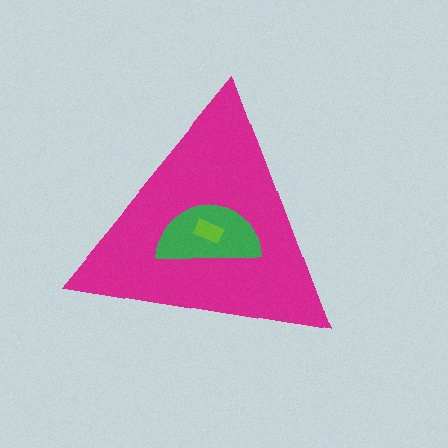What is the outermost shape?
The magenta triangle.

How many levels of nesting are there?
3.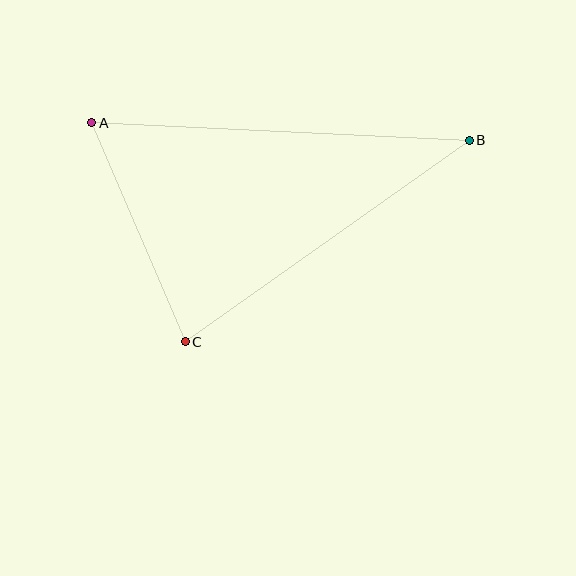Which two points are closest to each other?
Points A and C are closest to each other.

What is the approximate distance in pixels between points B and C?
The distance between B and C is approximately 348 pixels.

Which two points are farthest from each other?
Points A and B are farthest from each other.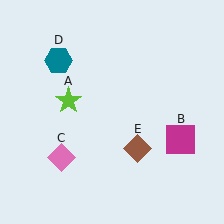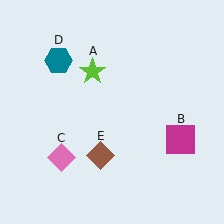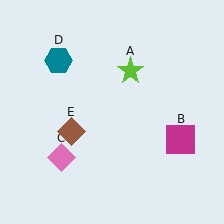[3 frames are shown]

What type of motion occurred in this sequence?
The lime star (object A), brown diamond (object E) rotated clockwise around the center of the scene.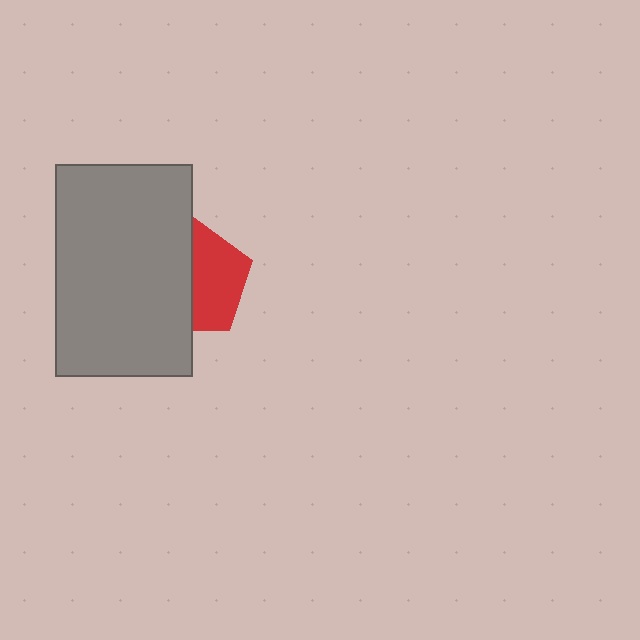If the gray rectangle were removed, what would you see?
You would see the complete red pentagon.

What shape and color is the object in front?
The object in front is a gray rectangle.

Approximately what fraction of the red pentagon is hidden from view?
Roughly 51% of the red pentagon is hidden behind the gray rectangle.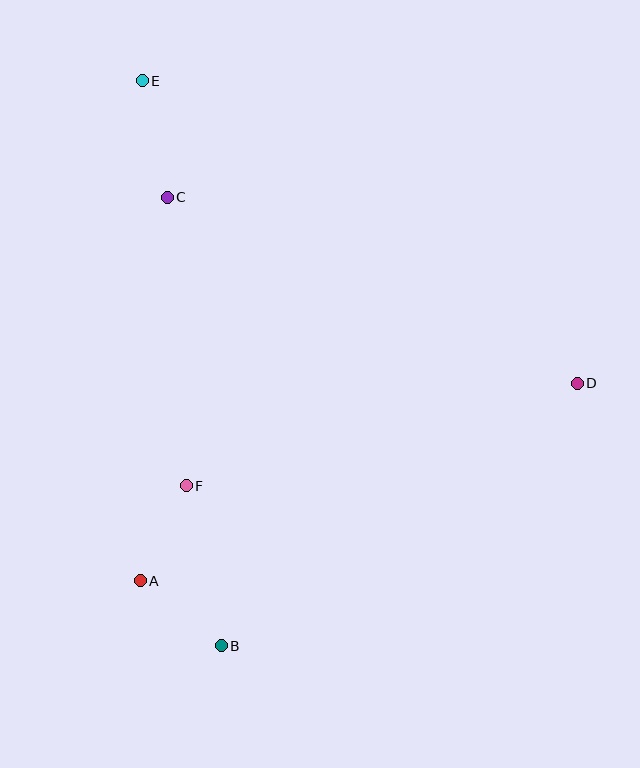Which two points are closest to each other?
Points A and B are closest to each other.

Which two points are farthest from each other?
Points B and E are farthest from each other.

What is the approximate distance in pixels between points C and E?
The distance between C and E is approximately 119 pixels.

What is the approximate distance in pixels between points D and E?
The distance between D and E is approximately 530 pixels.